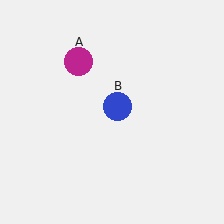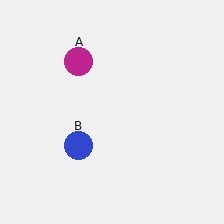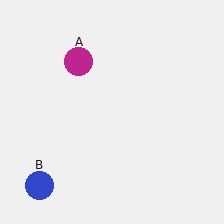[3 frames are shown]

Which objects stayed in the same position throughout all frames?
Magenta circle (object A) remained stationary.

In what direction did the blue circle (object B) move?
The blue circle (object B) moved down and to the left.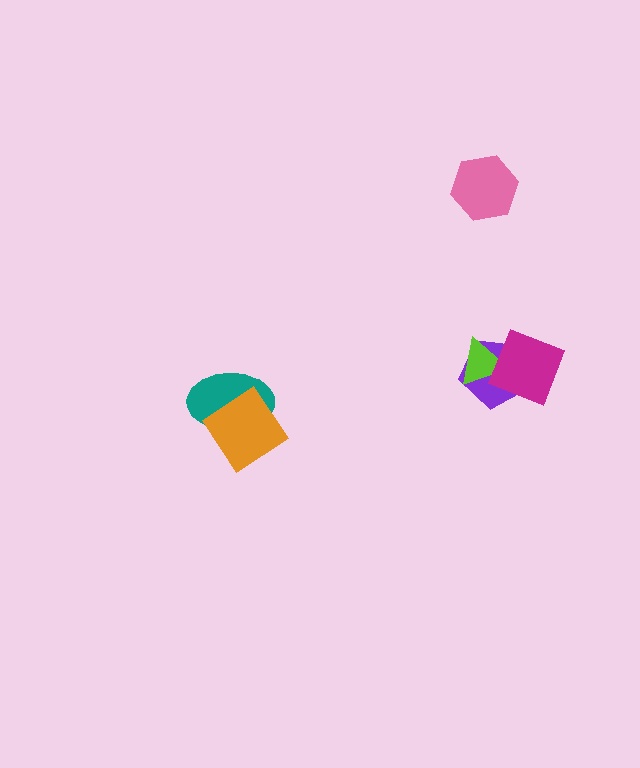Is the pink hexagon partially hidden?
No, no other shape covers it.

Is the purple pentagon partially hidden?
Yes, it is partially covered by another shape.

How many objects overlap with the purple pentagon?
2 objects overlap with the purple pentagon.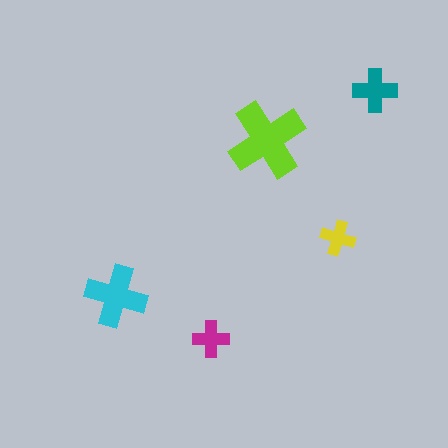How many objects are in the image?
There are 5 objects in the image.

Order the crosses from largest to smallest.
the lime one, the cyan one, the teal one, the magenta one, the yellow one.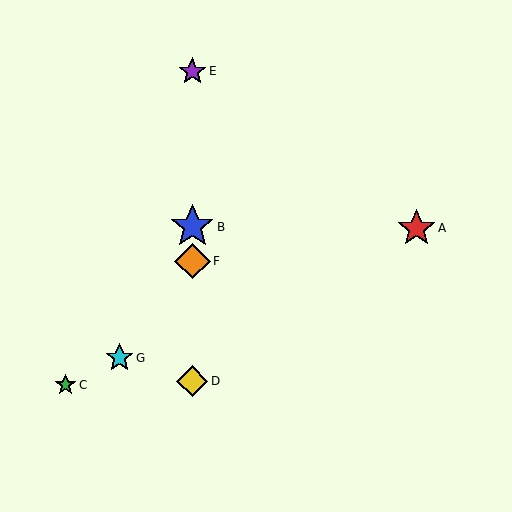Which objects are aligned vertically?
Objects B, D, E, F are aligned vertically.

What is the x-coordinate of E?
Object E is at x≈192.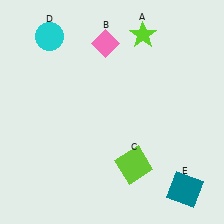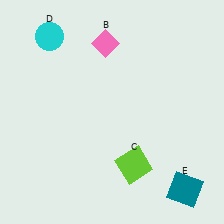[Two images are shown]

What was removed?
The lime star (A) was removed in Image 2.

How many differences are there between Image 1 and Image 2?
There is 1 difference between the two images.